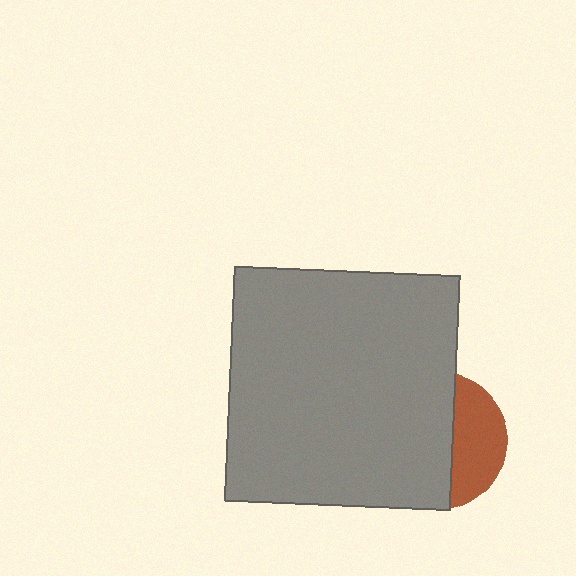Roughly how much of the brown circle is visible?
A small part of it is visible (roughly 37%).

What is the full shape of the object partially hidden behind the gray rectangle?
The partially hidden object is a brown circle.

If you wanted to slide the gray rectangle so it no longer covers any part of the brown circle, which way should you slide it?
Slide it left — that is the most direct way to separate the two shapes.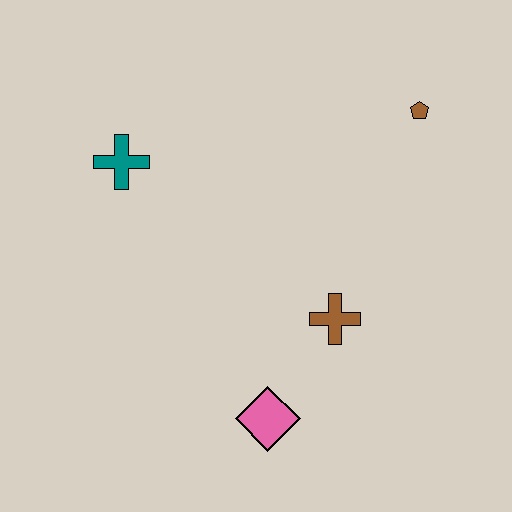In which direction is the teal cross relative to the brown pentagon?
The teal cross is to the left of the brown pentagon.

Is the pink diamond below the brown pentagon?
Yes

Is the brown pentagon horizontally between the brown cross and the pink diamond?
No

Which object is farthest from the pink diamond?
The brown pentagon is farthest from the pink diamond.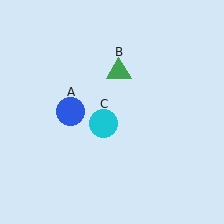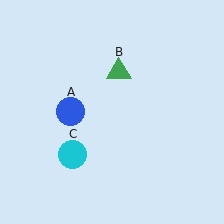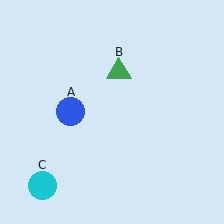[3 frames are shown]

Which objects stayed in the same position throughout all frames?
Blue circle (object A) and green triangle (object B) remained stationary.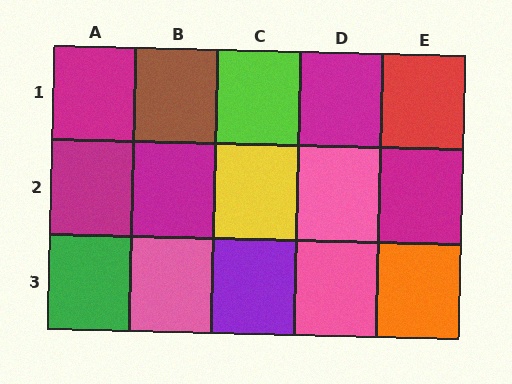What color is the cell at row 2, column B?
Magenta.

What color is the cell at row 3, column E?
Orange.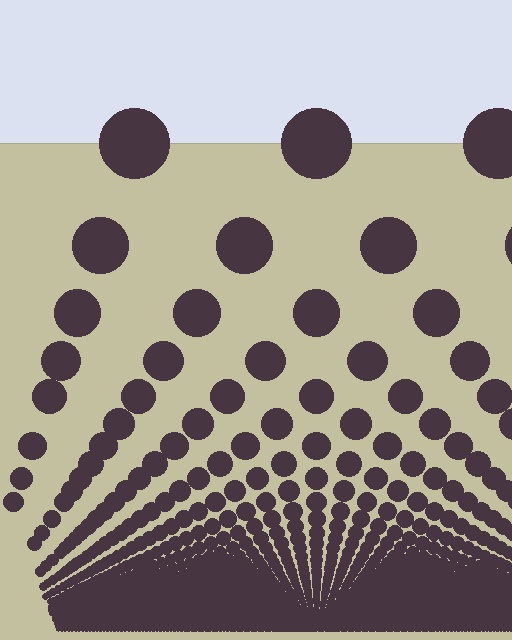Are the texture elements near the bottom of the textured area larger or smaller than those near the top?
Smaller. The gradient is inverted — elements near the bottom are smaller and denser.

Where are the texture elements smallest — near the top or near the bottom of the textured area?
Near the bottom.